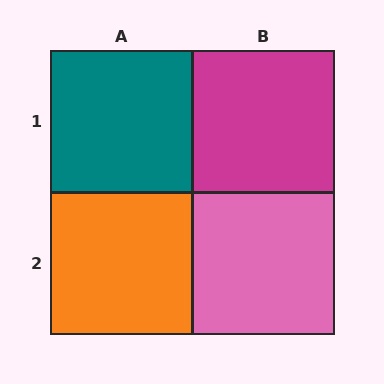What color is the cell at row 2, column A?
Orange.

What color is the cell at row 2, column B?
Pink.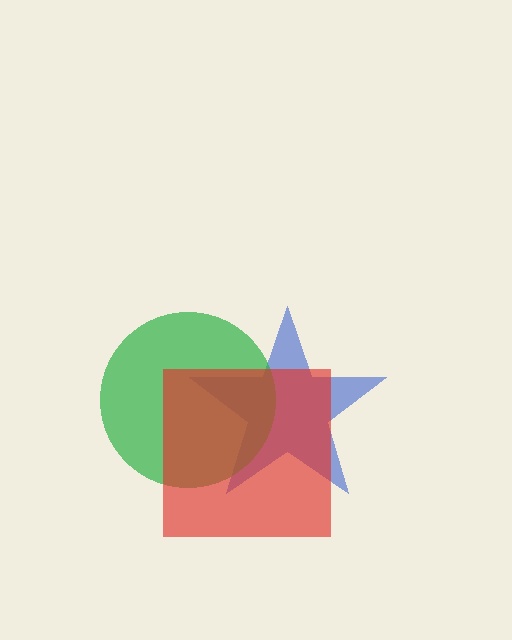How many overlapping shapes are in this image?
There are 3 overlapping shapes in the image.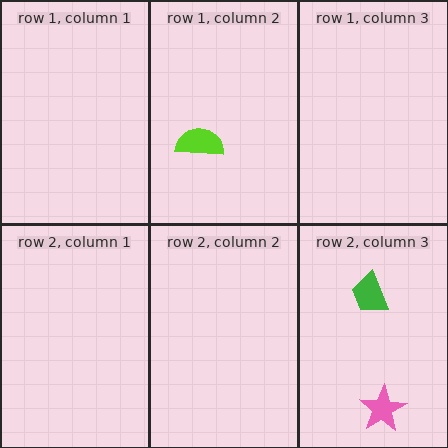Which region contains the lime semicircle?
The row 1, column 2 region.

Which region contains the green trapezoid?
The row 2, column 3 region.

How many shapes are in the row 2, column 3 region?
2.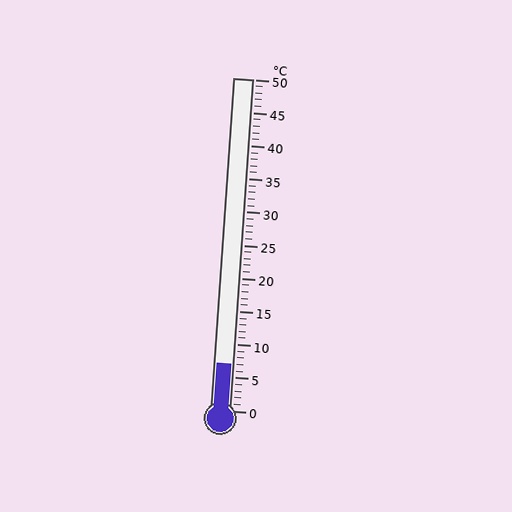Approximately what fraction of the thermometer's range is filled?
The thermometer is filled to approximately 15% of its range.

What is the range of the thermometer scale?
The thermometer scale ranges from 0°C to 50°C.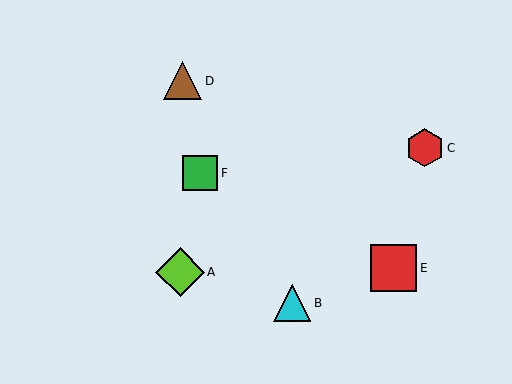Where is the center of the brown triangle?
The center of the brown triangle is at (183, 81).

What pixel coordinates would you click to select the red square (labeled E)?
Click at (393, 268) to select the red square E.